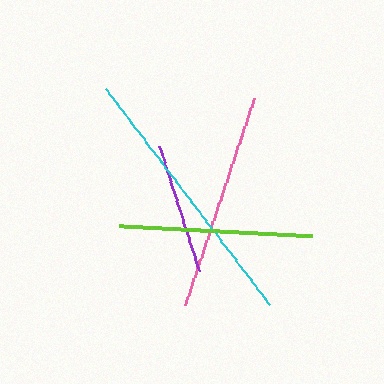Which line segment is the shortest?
The purple line is the shortest at approximately 131 pixels.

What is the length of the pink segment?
The pink segment is approximately 218 pixels long.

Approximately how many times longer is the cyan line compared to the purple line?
The cyan line is approximately 2.1 times the length of the purple line.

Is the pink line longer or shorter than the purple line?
The pink line is longer than the purple line.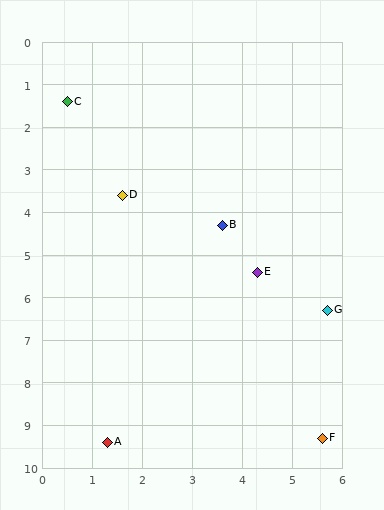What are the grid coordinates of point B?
Point B is at approximately (3.6, 4.3).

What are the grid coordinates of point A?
Point A is at approximately (1.3, 9.4).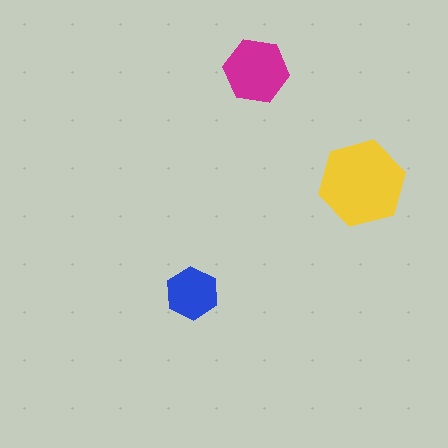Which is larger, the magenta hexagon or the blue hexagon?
The magenta one.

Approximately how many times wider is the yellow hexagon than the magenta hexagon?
About 1.5 times wider.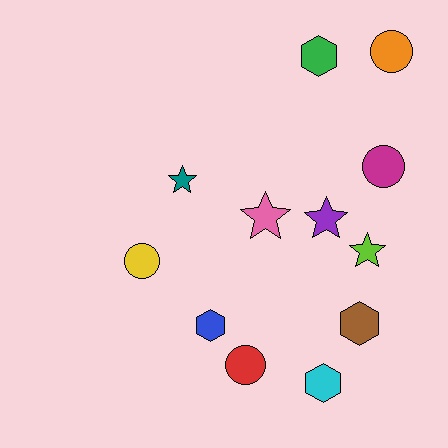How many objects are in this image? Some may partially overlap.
There are 12 objects.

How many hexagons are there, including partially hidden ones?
There are 4 hexagons.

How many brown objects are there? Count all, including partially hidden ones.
There is 1 brown object.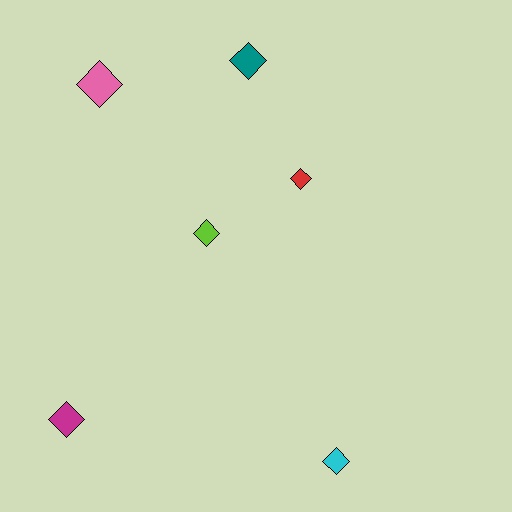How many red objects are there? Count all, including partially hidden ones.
There is 1 red object.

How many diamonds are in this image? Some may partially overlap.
There are 6 diamonds.